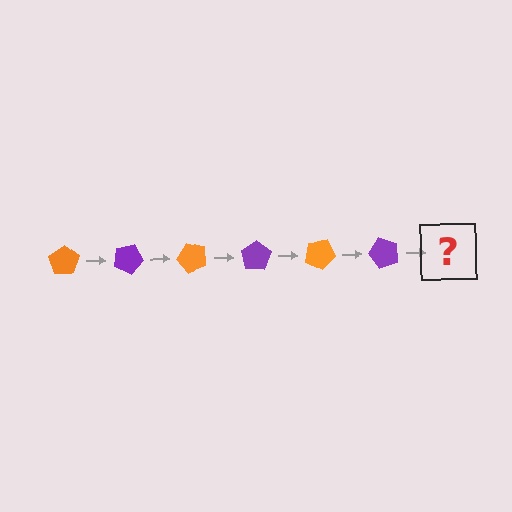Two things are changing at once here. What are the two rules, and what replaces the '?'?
The two rules are that it rotates 25 degrees each step and the color cycles through orange and purple. The '?' should be an orange pentagon, rotated 150 degrees from the start.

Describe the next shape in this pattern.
It should be an orange pentagon, rotated 150 degrees from the start.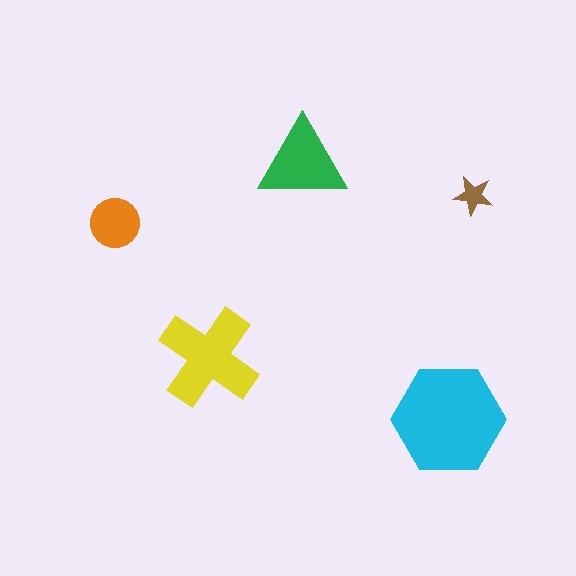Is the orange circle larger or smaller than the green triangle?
Smaller.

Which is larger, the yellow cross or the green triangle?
The yellow cross.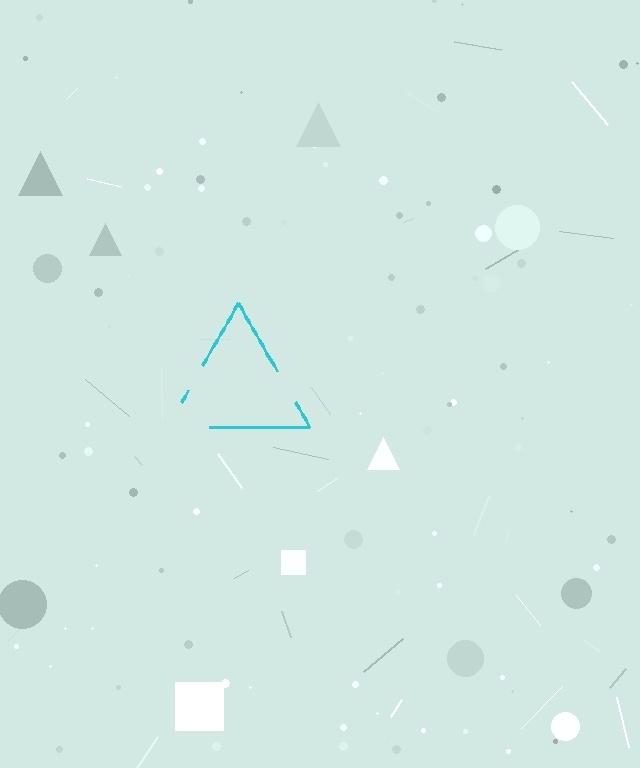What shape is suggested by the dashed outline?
The dashed outline suggests a triangle.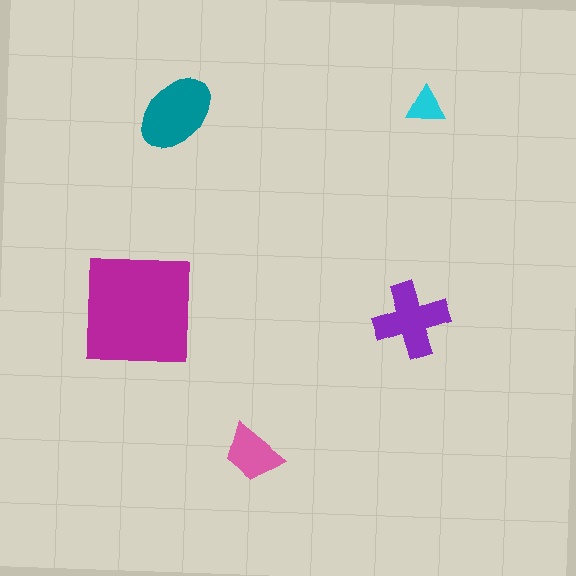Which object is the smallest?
The cyan triangle.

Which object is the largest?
The magenta square.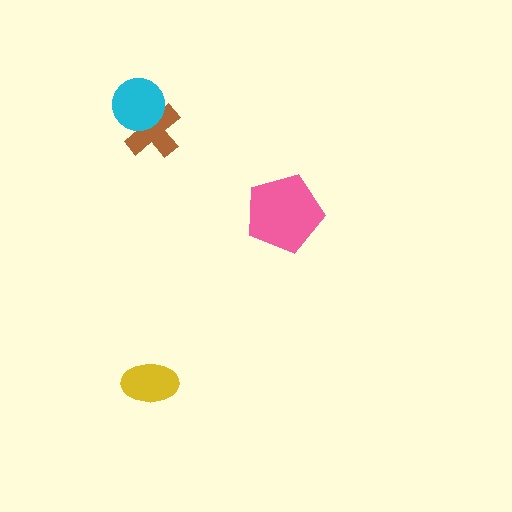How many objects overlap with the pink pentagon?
0 objects overlap with the pink pentagon.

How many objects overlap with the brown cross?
1 object overlaps with the brown cross.